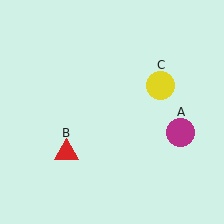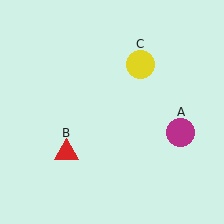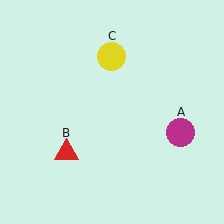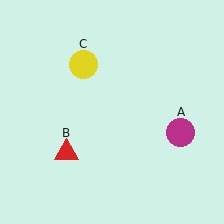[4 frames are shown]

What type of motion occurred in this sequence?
The yellow circle (object C) rotated counterclockwise around the center of the scene.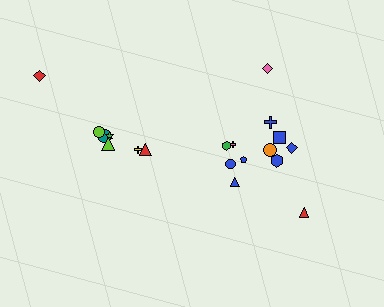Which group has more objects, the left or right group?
The right group.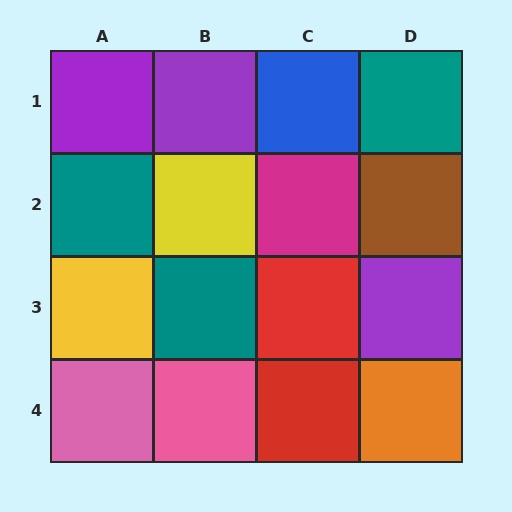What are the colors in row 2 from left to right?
Teal, yellow, magenta, brown.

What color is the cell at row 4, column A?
Pink.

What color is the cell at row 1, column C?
Blue.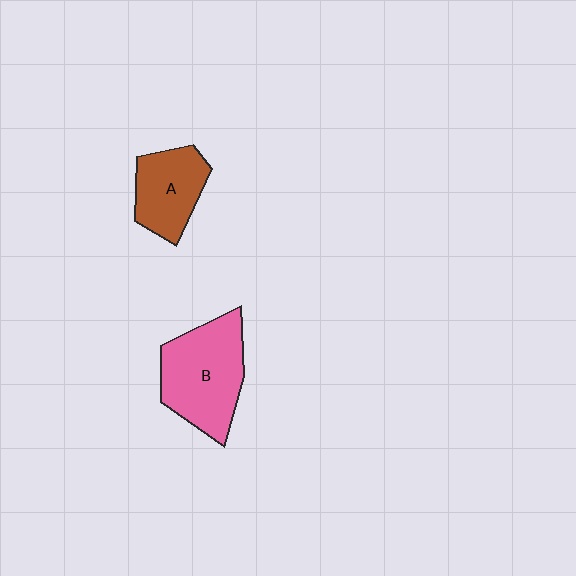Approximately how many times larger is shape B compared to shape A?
Approximately 1.5 times.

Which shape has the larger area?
Shape B (pink).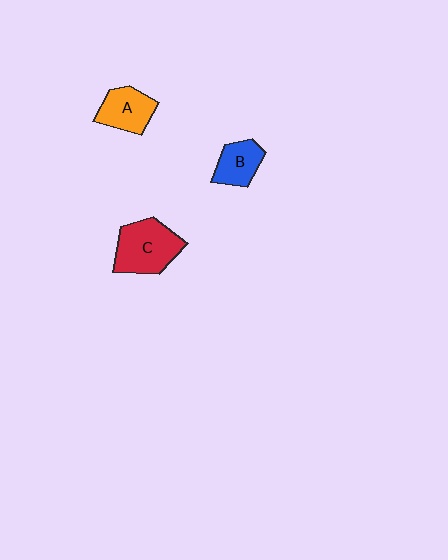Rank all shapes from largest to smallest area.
From largest to smallest: C (red), A (orange), B (blue).